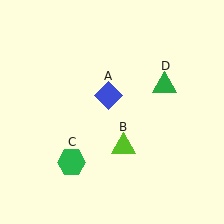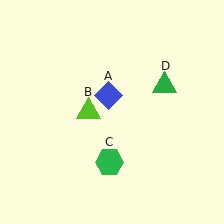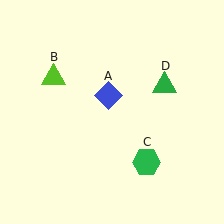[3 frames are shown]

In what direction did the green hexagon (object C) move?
The green hexagon (object C) moved right.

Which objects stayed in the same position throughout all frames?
Blue diamond (object A) and green triangle (object D) remained stationary.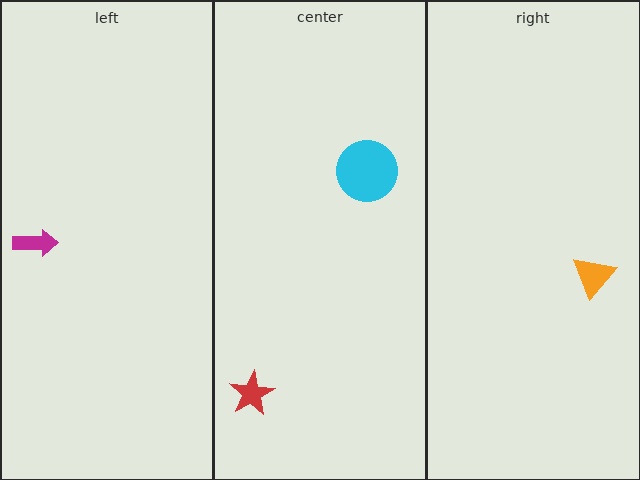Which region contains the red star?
The center region.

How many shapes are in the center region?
2.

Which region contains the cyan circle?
The center region.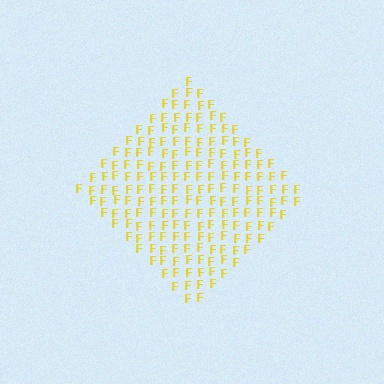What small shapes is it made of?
It is made of small letter F's.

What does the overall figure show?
The overall figure shows a diamond.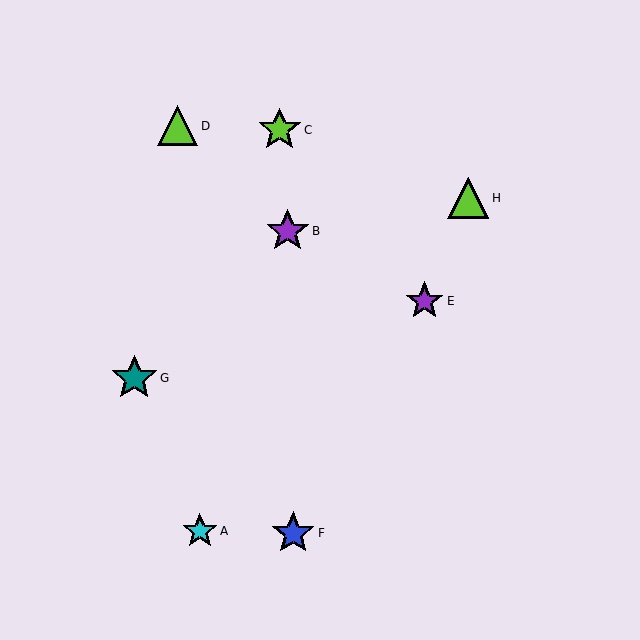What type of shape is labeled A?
Shape A is a cyan star.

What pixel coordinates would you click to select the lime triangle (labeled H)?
Click at (468, 198) to select the lime triangle H.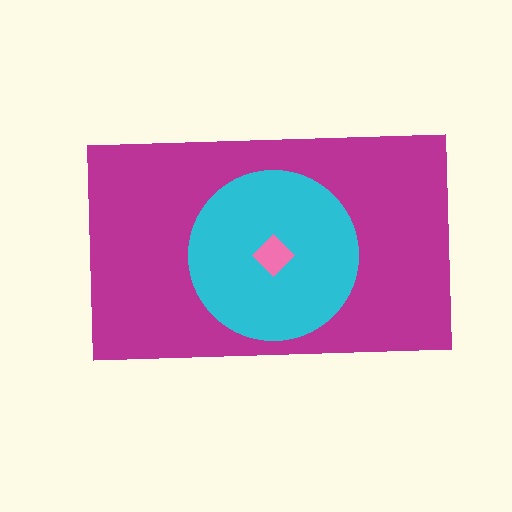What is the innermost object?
The pink diamond.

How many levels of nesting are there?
3.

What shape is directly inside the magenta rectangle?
The cyan circle.